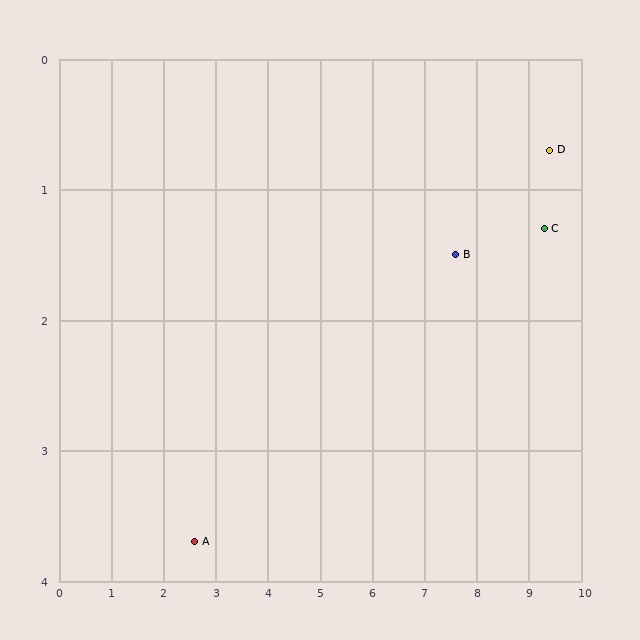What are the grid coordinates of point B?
Point B is at approximately (7.6, 1.5).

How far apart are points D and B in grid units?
Points D and B are about 2.0 grid units apart.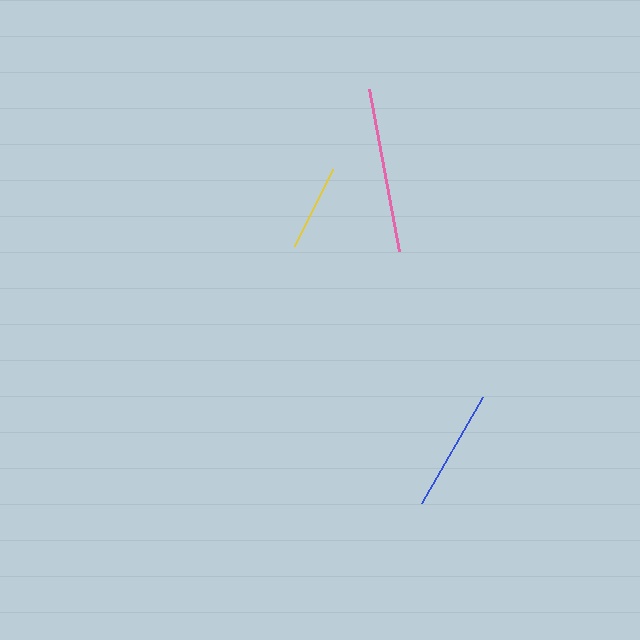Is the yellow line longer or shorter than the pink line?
The pink line is longer than the yellow line.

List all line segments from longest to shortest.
From longest to shortest: pink, blue, yellow.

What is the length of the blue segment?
The blue segment is approximately 122 pixels long.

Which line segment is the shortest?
The yellow line is the shortest at approximately 86 pixels.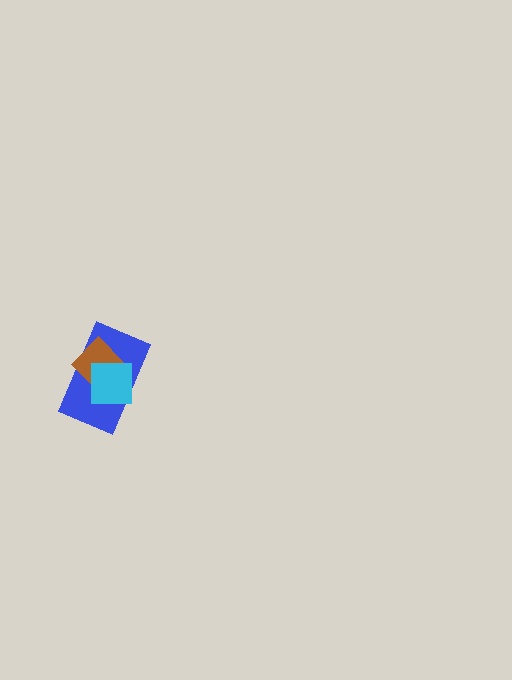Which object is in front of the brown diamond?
The cyan square is in front of the brown diamond.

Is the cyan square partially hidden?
No, no other shape covers it.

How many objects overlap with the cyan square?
2 objects overlap with the cyan square.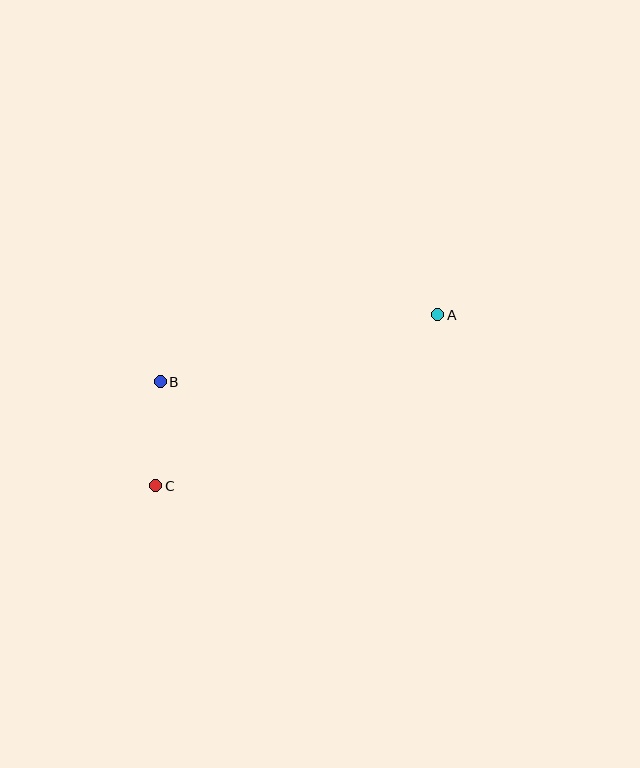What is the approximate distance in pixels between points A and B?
The distance between A and B is approximately 285 pixels.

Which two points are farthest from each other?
Points A and C are farthest from each other.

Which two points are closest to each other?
Points B and C are closest to each other.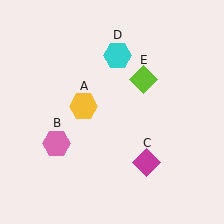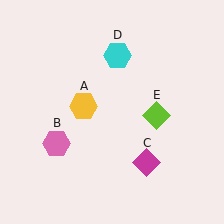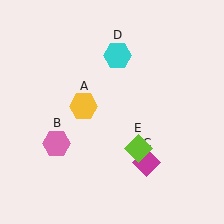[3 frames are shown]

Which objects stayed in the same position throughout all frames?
Yellow hexagon (object A) and pink hexagon (object B) and magenta diamond (object C) and cyan hexagon (object D) remained stationary.